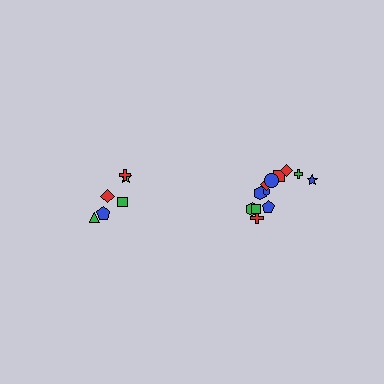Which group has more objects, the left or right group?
The right group.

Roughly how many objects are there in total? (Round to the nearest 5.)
Roughly 20 objects in total.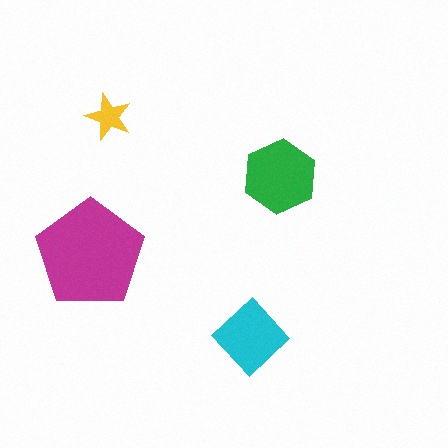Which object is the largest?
The magenta pentagon.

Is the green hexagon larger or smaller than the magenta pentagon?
Smaller.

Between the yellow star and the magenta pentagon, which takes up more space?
The magenta pentagon.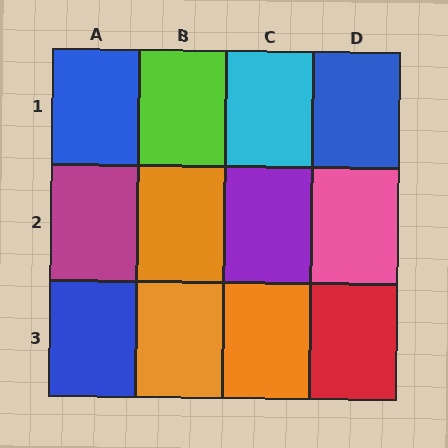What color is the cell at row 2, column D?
Pink.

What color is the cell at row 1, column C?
Cyan.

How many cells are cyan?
1 cell is cyan.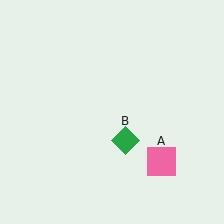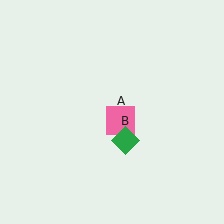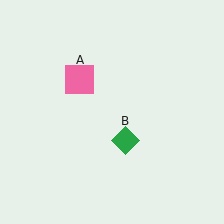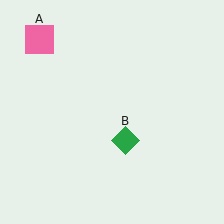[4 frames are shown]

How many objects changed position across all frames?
1 object changed position: pink square (object A).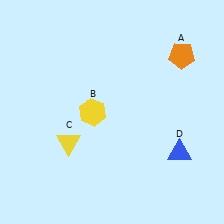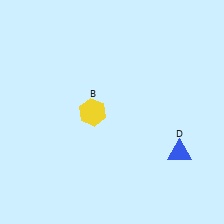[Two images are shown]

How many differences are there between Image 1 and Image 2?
There are 2 differences between the two images.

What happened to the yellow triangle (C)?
The yellow triangle (C) was removed in Image 2. It was in the bottom-left area of Image 1.